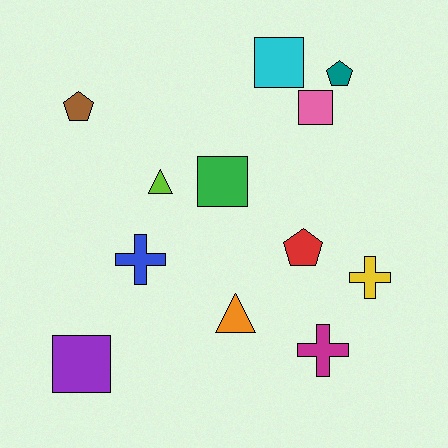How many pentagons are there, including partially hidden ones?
There are 3 pentagons.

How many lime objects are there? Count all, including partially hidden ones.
There is 1 lime object.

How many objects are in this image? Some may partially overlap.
There are 12 objects.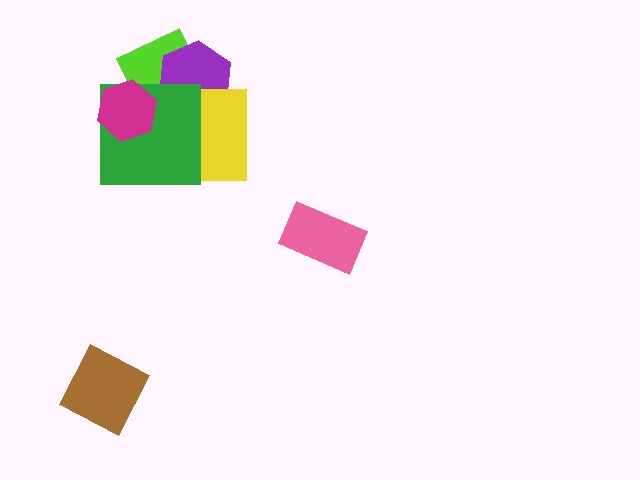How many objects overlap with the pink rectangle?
0 objects overlap with the pink rectangle.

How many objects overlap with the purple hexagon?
3 objects overlap with the purple hexagon.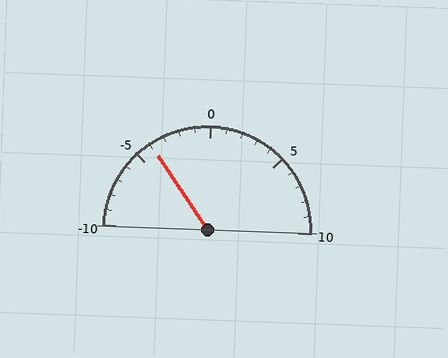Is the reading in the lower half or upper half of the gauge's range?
The reading is in the lower half of the range (-10 to 10).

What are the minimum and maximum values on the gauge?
The gauge ranges from -10 to 10.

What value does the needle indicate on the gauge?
The needle indicates approximately -4.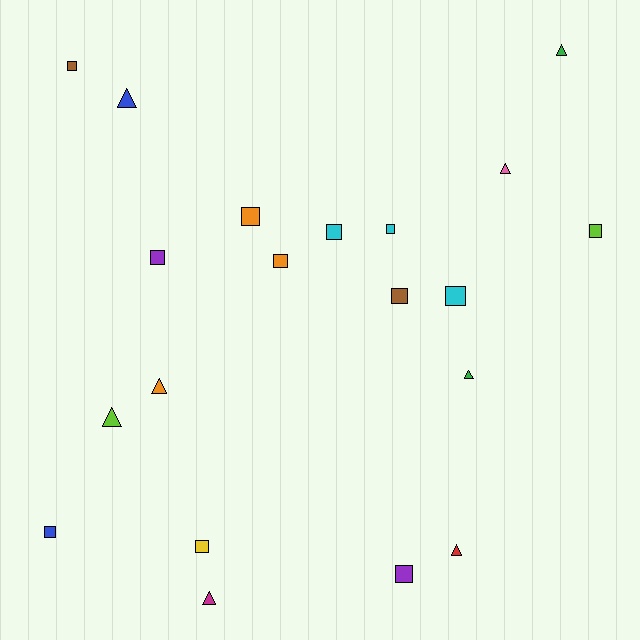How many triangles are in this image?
There are 8 triangles.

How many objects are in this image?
There are 20 objects.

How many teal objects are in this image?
There are no teal objects.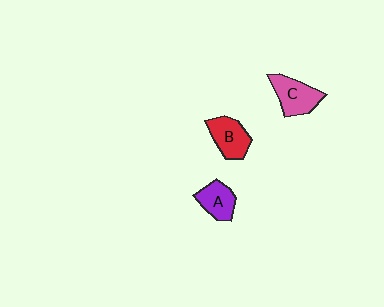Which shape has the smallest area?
Shape A (purple).